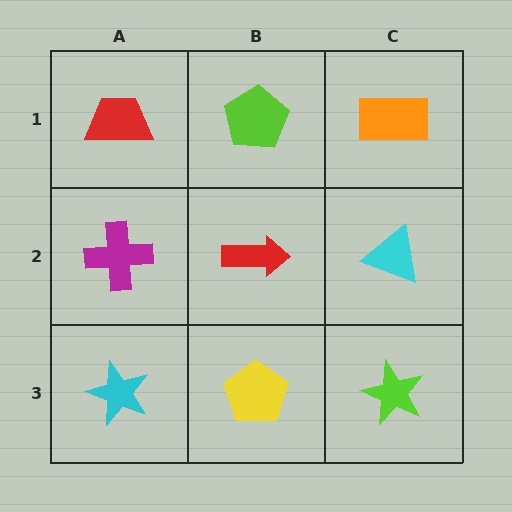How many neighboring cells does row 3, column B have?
3.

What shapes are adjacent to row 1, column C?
A cyan triangle (row 2, column C), a lime pentagon (row 1, column B).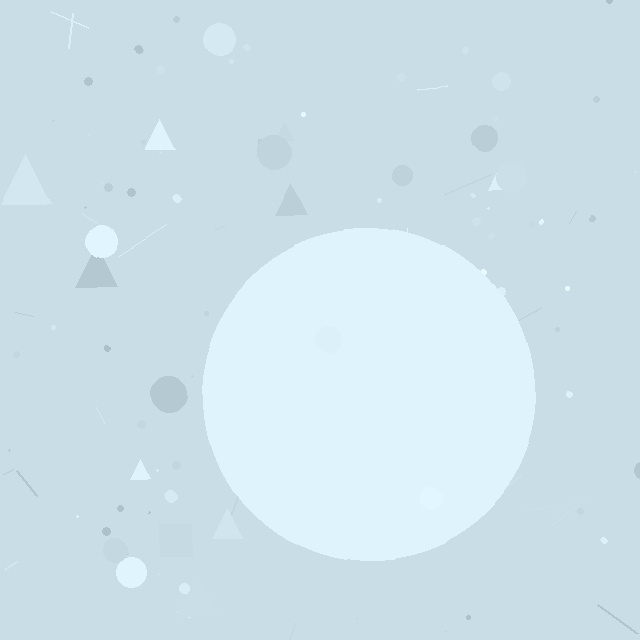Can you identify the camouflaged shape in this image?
The camouflaged shape is a circle.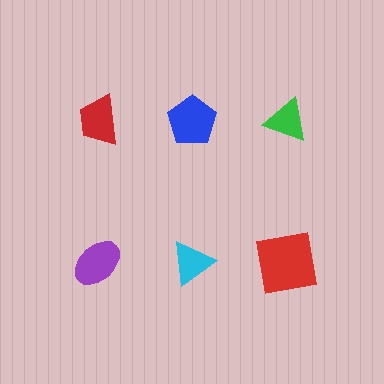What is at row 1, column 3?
A green triangle.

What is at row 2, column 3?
A red square.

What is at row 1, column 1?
A red trapezoid.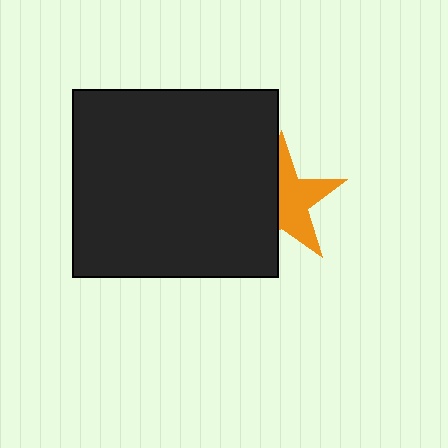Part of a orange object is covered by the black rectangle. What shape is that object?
It is a star.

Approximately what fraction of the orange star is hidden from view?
Roughly 47% of the orange star is hidden behind the black rectangle.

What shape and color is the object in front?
The object in front is a black rectangle.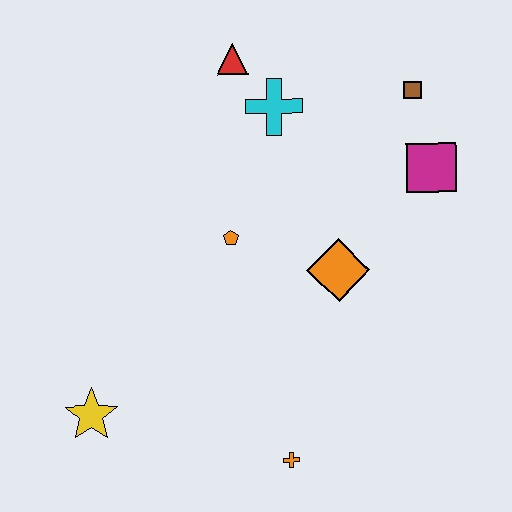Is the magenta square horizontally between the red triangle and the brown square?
No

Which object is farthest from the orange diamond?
The yellow star is farthest from the orange diamond.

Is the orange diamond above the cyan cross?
No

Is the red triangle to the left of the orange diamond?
Yes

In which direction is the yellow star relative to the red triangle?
The yellow star is below the red triangle.